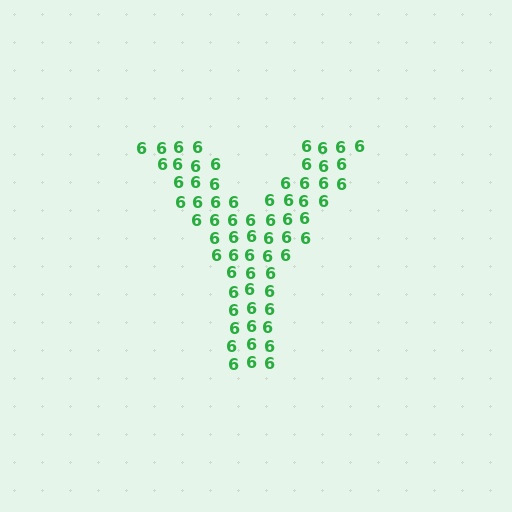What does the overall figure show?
The overall figure shows the letter Y.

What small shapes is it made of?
It is made of small digit 6's.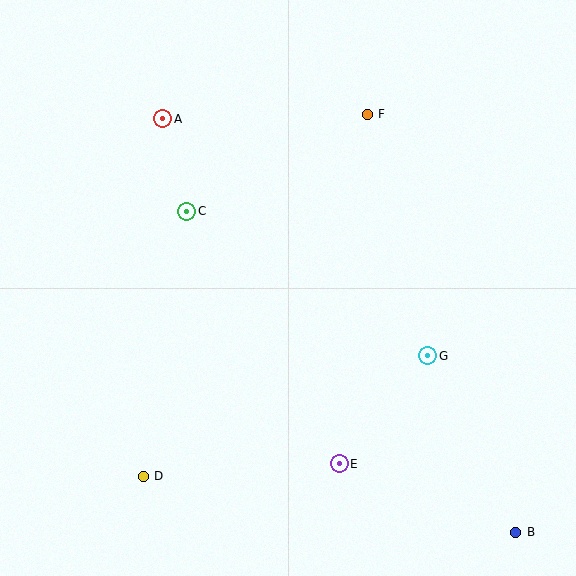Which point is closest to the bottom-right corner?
Point B is closest to the bottom-right corner.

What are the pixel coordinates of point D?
Point D is at (143, 476).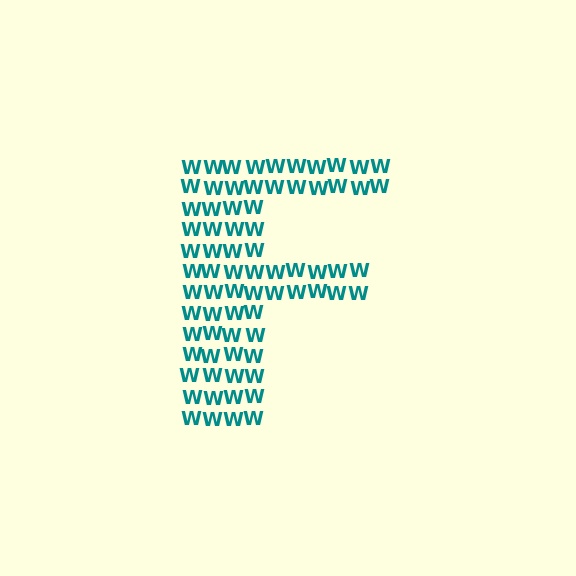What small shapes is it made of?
It is made of small letter W's.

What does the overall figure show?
The overall figure shows the letter F.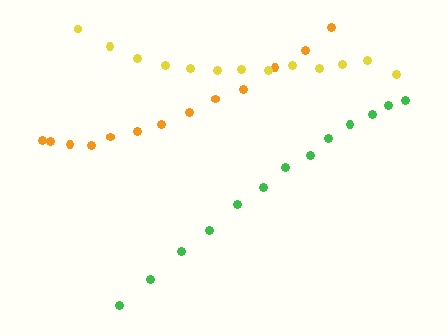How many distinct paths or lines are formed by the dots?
There are 3 distinct paths.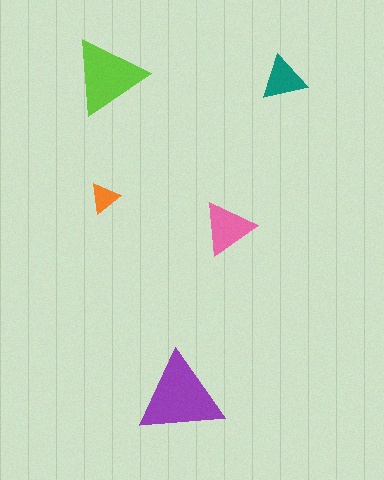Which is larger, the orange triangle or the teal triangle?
The teal one.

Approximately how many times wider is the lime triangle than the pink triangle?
About 1.5 times wider.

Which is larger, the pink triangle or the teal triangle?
The pink one.